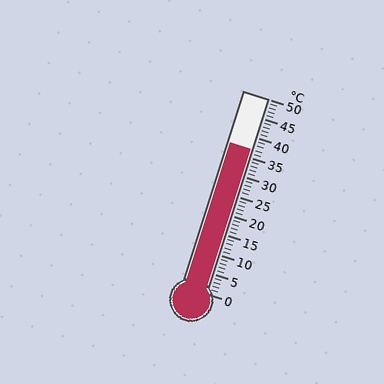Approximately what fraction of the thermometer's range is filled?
The thermometer is filled to approximately 75% of its range.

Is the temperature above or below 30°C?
The temperature is above 30°C.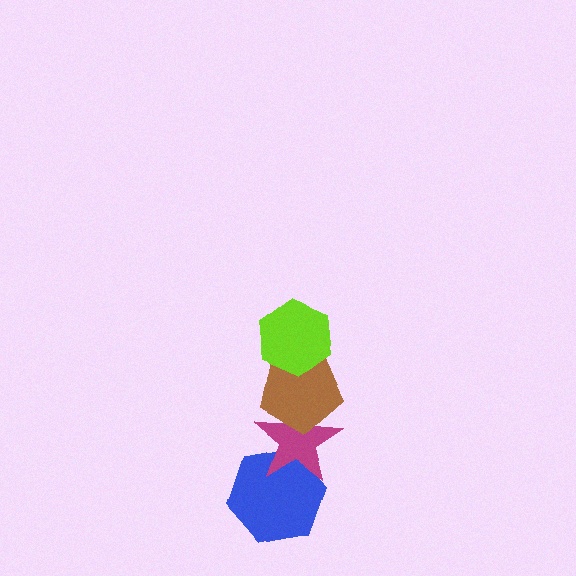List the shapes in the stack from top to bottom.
From top to bottom: the lime hexagon, the brown pentagon, the magenta star, the blue hexagon.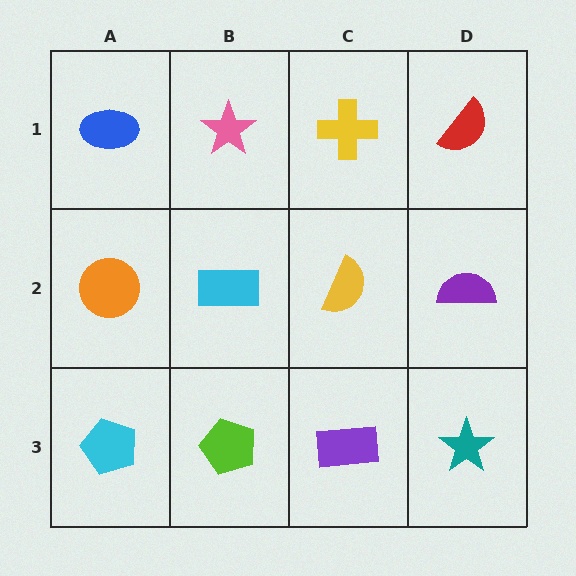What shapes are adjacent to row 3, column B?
A cyan rectangle (row 2, column B), a cyan pentagon (row 3, column A), a purple rectangle (row 3, column C).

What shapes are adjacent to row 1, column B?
A cyan rectangle (row 2, column B), a blue ellipse (row 1, column A), a yellow cross (row 1, column C).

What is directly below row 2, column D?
A teal star.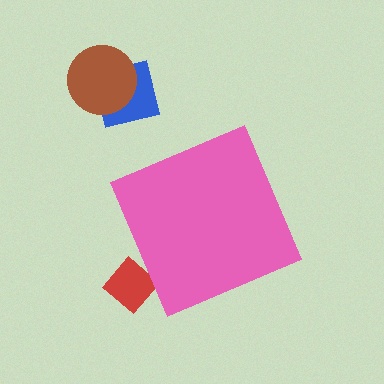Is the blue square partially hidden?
No, the blue square is fully visible.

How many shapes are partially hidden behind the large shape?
1 shape is partially hidden.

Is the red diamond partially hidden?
Yes, the red diamond is partially hidden behind the pink diamond.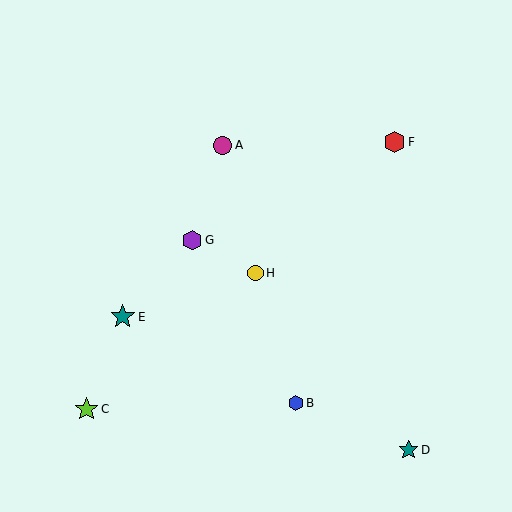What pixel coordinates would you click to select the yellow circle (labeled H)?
Click at (256, 273) to select the yellow circle H.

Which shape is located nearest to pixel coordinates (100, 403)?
The lime star (labeled C) at (86, 409) is nearest to that location.